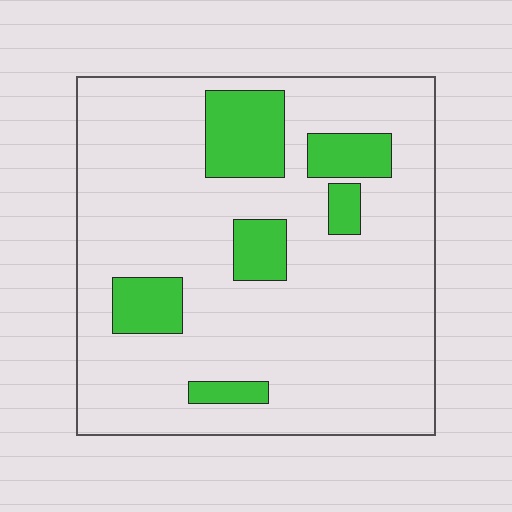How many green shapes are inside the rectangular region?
6.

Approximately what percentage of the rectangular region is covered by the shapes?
Approximately 15%.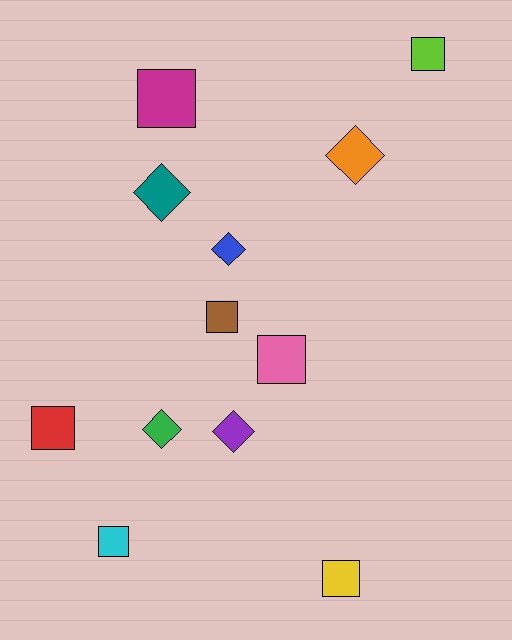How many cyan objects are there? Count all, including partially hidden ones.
There is 1 cyan object.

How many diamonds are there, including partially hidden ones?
There are 5 diamonds.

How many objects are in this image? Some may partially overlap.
There are 12 objects.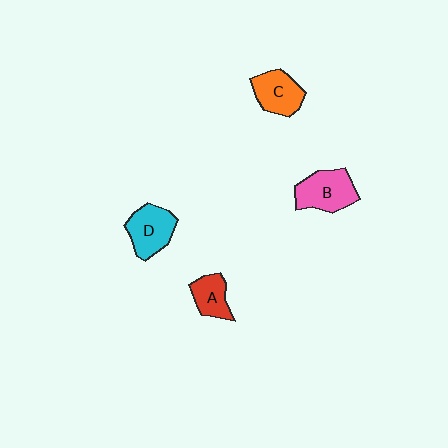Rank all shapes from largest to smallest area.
From largest to smallest: B (pink), D (cyan), C (orange), A (red).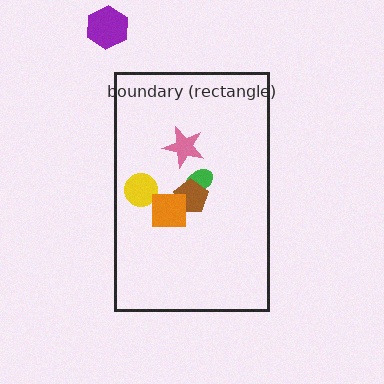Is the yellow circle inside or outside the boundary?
Inside.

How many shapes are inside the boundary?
5 inside, 1 outside.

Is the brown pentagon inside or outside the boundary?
Inside.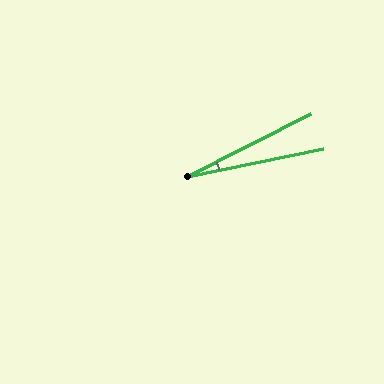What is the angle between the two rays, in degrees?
Approximately 15 degrees.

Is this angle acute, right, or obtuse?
It is acute.